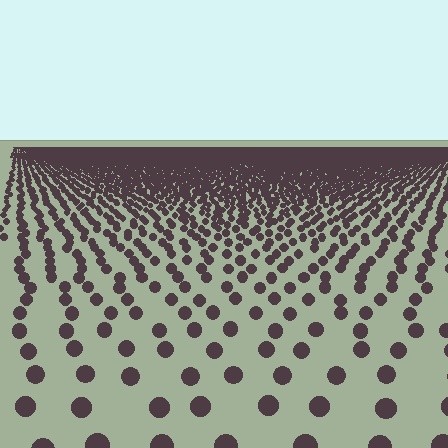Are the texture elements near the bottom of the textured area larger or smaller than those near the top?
Larger. Near the bottom, elements are closer to the viewer and appear at a bigger on-screen size.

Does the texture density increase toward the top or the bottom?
Density increases toward the top.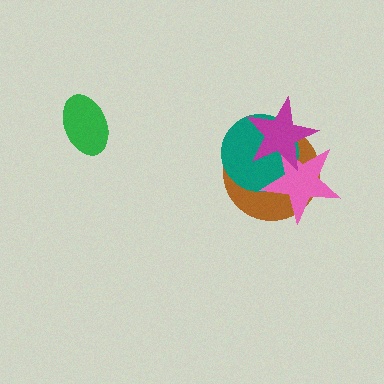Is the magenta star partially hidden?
No, no other shape covers it.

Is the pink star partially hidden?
Yes, it is partially covered by another shape.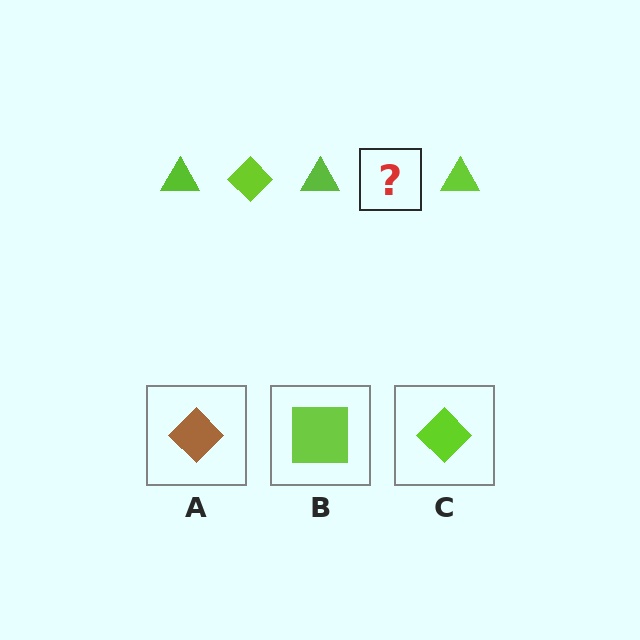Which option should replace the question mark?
Option C.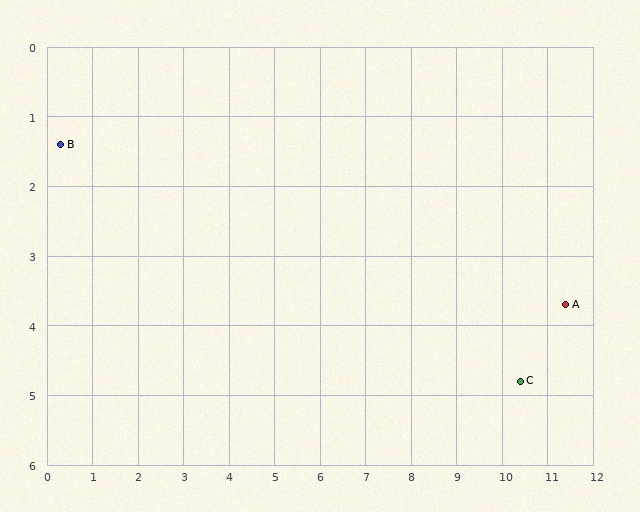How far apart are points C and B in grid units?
Points C and B are about 10.7 grid units apart.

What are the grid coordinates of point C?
Point C is at approximately (10.4, 4.8).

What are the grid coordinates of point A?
Point A is at approximately (11.4, 3.7).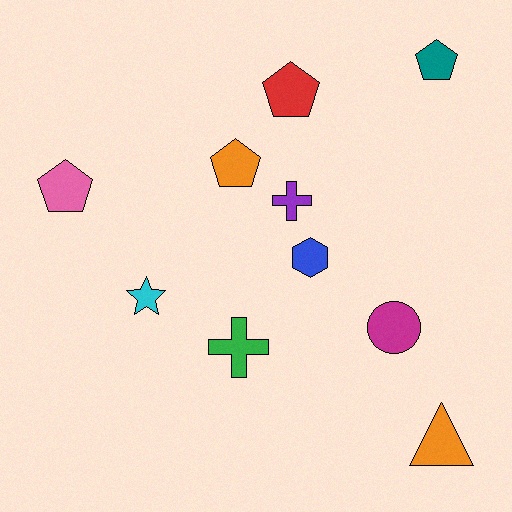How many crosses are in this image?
There are 2 crosses.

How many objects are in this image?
There are 10 objects.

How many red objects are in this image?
There is 1 red object.